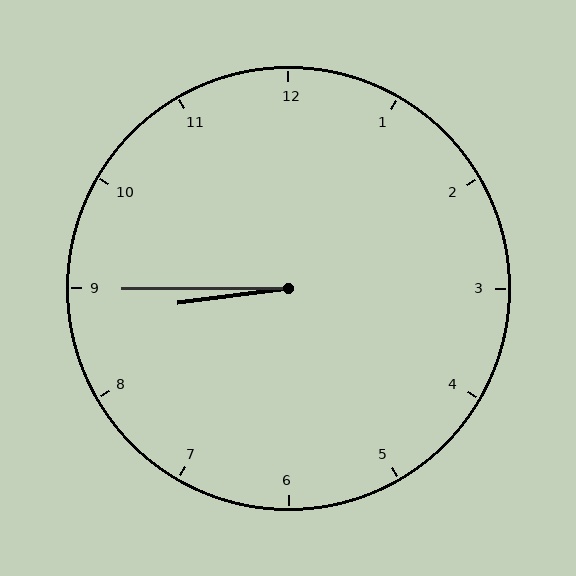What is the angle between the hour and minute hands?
Approximately 8 degrees.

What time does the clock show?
8:45.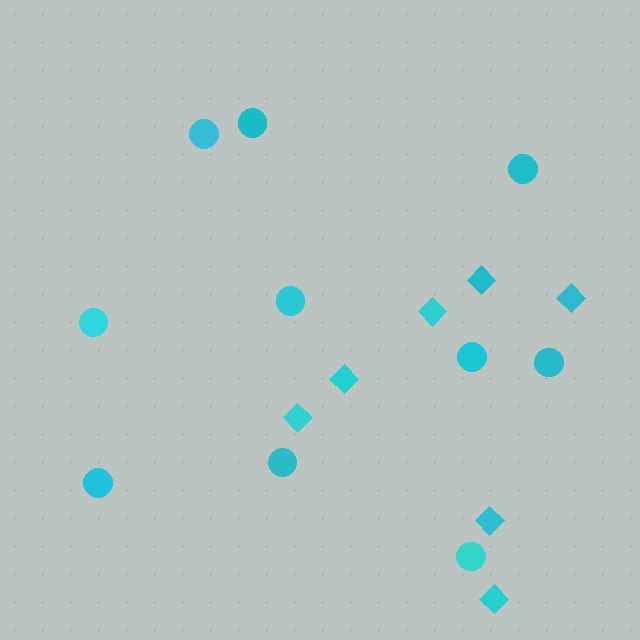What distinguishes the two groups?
There are 2 groups: one group of diamonds (7) and one group of circles (10).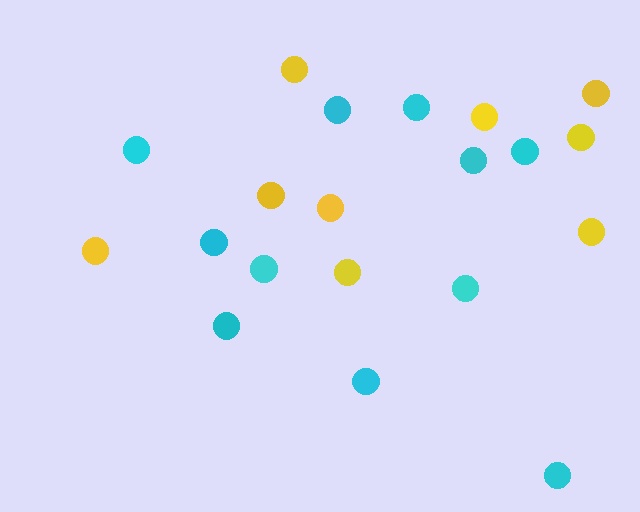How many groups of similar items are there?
There are 2 groups: one group of cyan circles (11) and one group of yellow circles (9).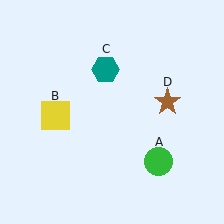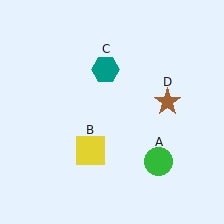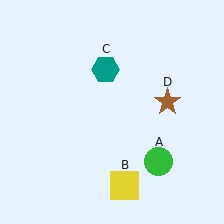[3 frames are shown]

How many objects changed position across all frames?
1 object changed position: yellow square (object B).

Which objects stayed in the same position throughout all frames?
Green circle (object A) and teal hexagon (object C) and brown star (object D) remained stationary.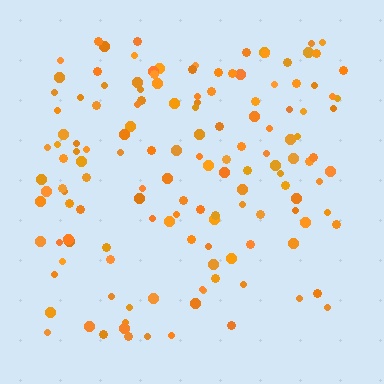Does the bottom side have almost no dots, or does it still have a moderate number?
Still a moderate number, just noticeably fewer than the top.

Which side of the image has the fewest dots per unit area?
The bottom.